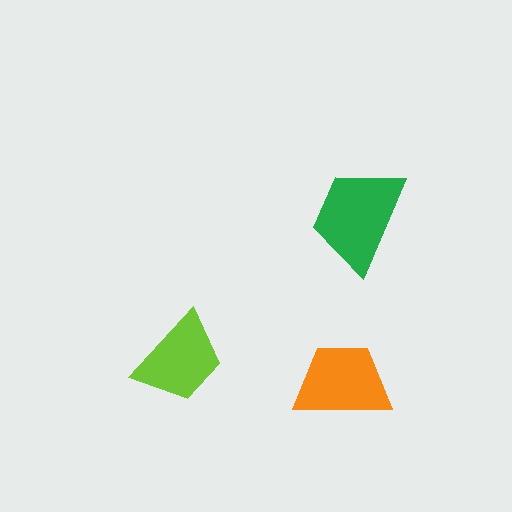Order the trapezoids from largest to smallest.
the green one, the orange one, the lime one.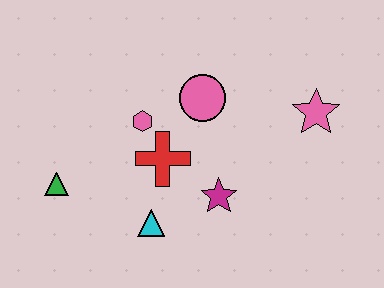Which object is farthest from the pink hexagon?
The pink star is farthest from the pink hexagon.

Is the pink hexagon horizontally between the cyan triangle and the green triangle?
Yes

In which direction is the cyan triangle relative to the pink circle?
The cyan triangle is below the pink circle.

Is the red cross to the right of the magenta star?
No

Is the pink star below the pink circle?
Yes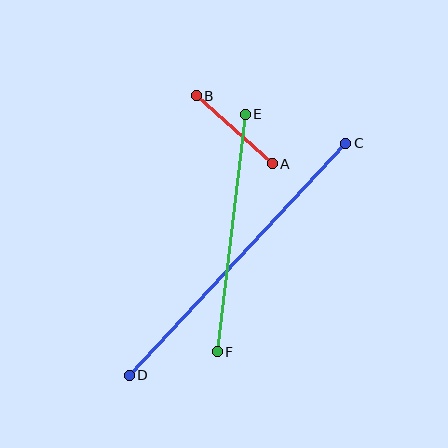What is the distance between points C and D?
The distance is approximately 317 pixels.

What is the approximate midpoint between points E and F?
The midpoint is at approximately (231, 233) pixels.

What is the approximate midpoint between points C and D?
The midpoint is at approximately (238, 259) pixels.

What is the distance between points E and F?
The distance is approximately 239 pixels.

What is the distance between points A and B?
The distance is approximately 102 pixels.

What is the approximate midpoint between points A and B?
The midpoint is at approximately (234, 130) pixels.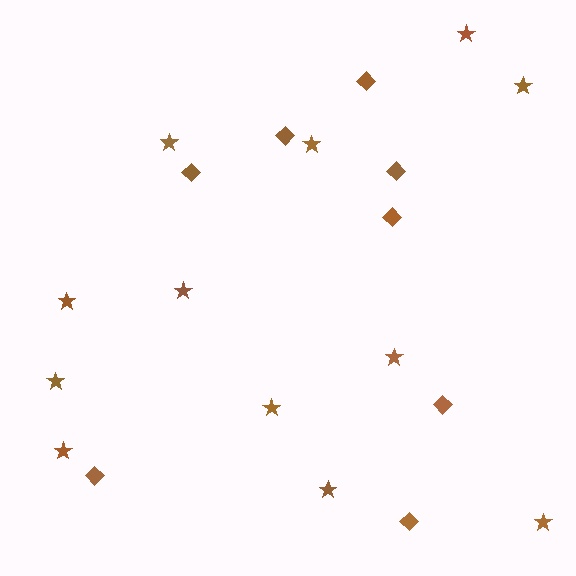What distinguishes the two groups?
There are 2 groups: one group of stars (12) and one group of diamonds (8).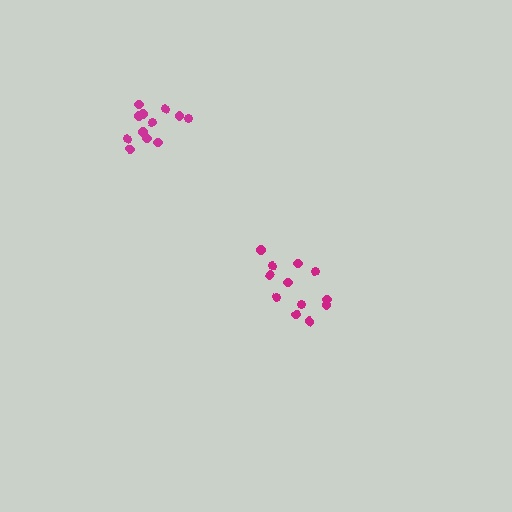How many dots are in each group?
Group 1: 12 dots, Group 2: 12 dots (24 total).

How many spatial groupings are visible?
There are 2 spatial groupings.